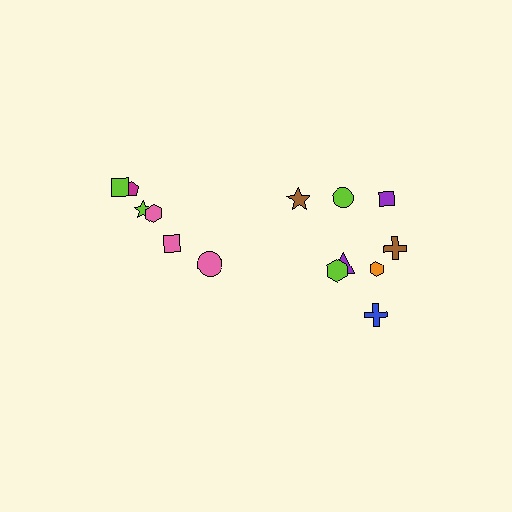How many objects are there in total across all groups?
There are 14 objects.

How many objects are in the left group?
There are 6 objects.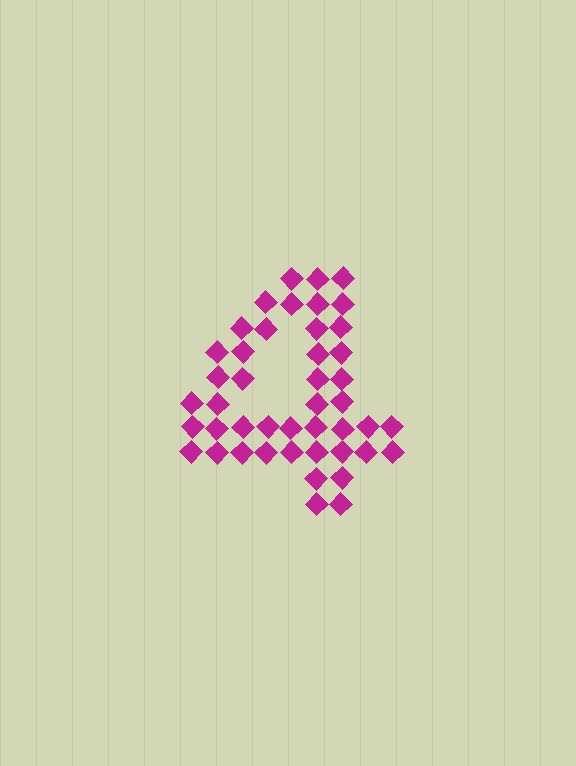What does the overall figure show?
The overall figure shows the digit 4.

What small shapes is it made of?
It is made of small diamonds.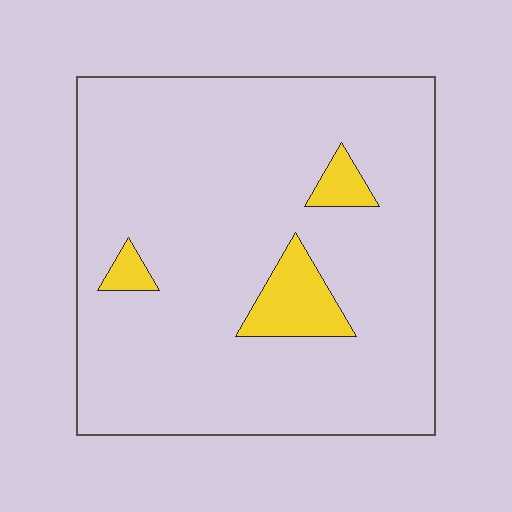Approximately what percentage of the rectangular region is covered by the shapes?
Approximately 10%.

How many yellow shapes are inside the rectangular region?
3.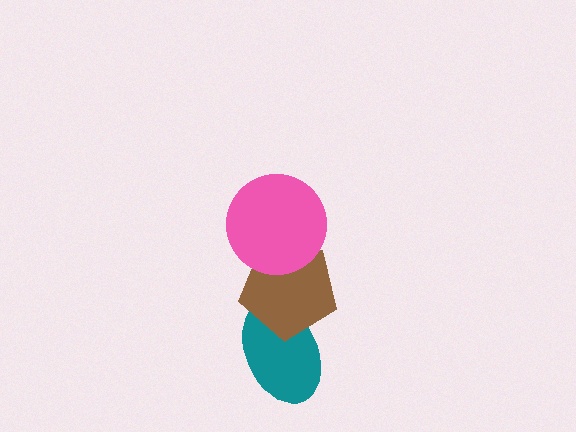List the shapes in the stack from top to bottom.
From top to bottom: the pink circle, the brown pentagon, the teal ellipse.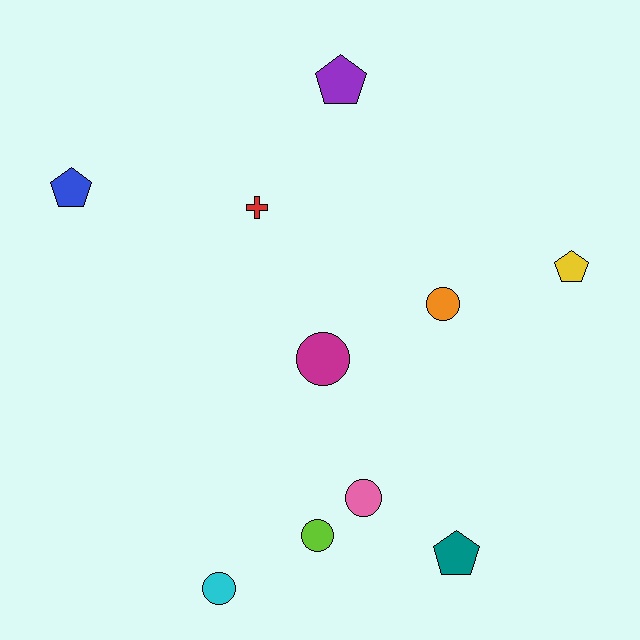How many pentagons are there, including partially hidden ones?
There are 4 pentagons.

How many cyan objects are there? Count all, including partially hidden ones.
There is 1 cyan object.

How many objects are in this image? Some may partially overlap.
There are 10 objects.